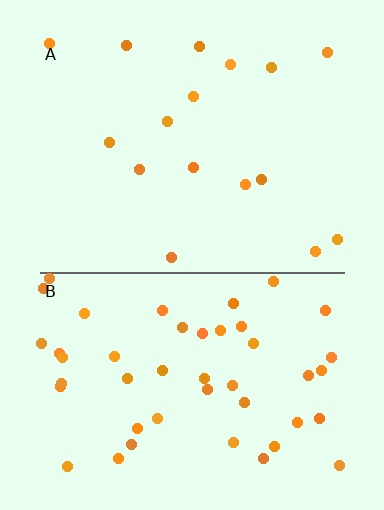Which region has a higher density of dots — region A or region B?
B (the bottom).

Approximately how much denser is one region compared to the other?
Approximately 2.8× — region B over region A.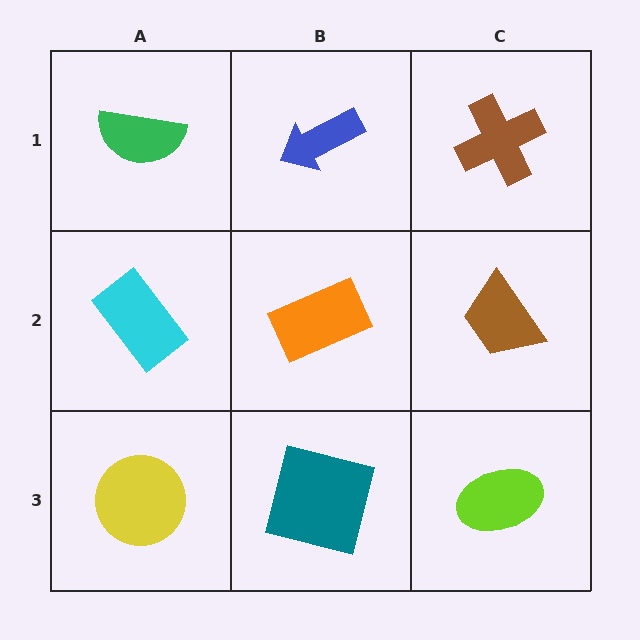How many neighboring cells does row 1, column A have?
2.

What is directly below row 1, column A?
A cyan rectangle.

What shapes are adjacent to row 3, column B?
An orange rectangle (row 2, column B), a yellow circle (row 3, column A), a lime ellipse (row 3, column C).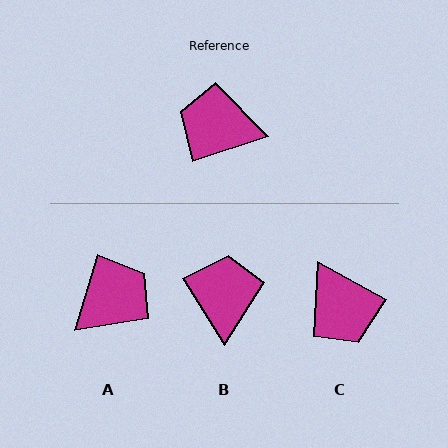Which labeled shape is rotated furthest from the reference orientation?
C, about 133 degrees away.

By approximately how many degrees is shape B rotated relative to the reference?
Approximately 77 degrees clockwise.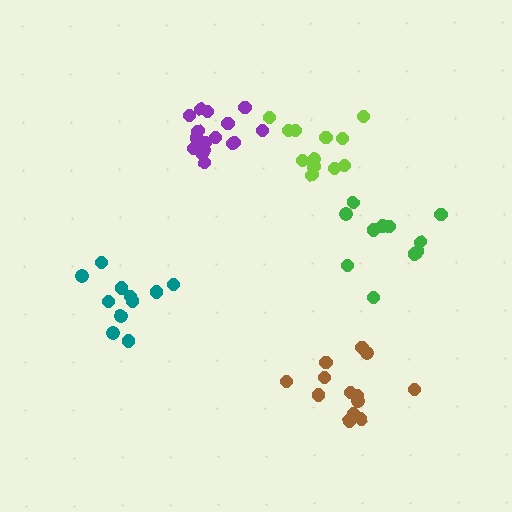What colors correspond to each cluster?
The clusters are colored: green, purple, teal, brown, lime.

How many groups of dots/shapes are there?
There are 5 groups.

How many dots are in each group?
Group 1: 11 dots, Group 2: 16 dots, Group 3: 11 dots, Group 4: 13 dots, Group 5: 13 dots (64 total).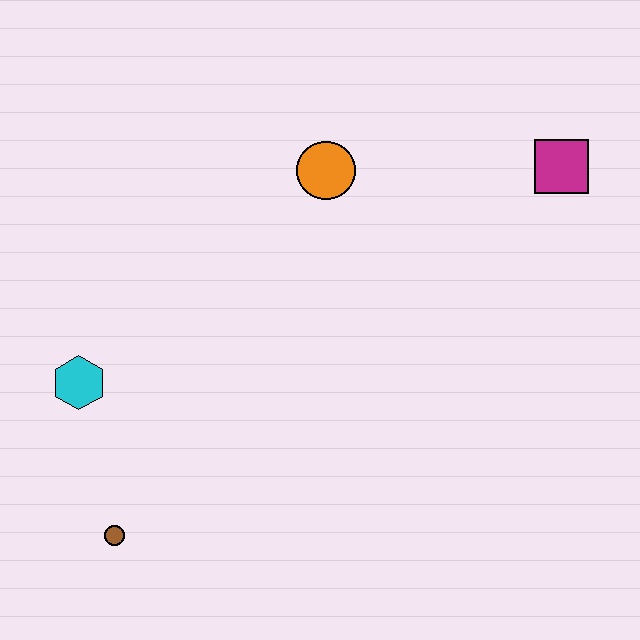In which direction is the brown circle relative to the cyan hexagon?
The brown circle is below the cyan hexagon.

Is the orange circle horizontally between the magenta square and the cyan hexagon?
Yes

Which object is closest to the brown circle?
The cyan hexagon is closest to the brown circle.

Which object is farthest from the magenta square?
The brown circle is farthest from the magenta square.